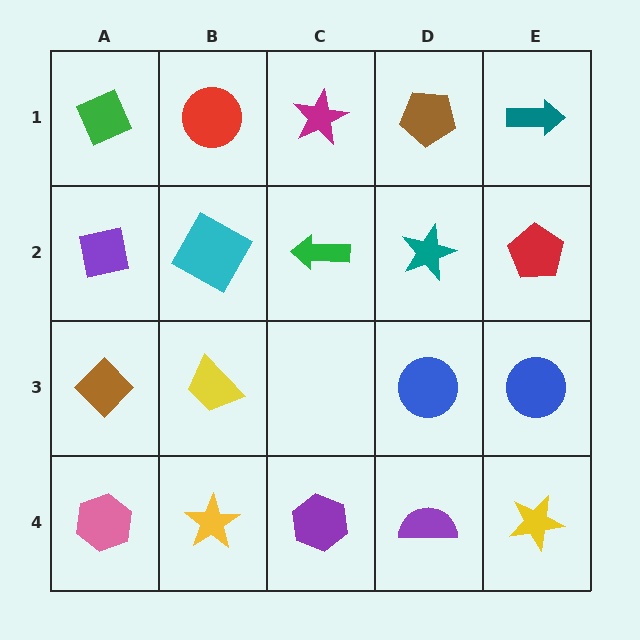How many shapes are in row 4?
5 shapes.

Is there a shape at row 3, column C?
No, that cell is empty.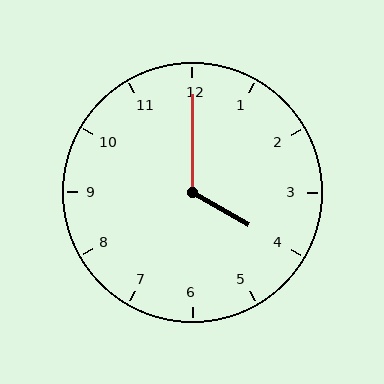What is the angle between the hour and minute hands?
Approximately 120 degrees.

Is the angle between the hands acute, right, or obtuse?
It is obtuse.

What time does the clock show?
4:00.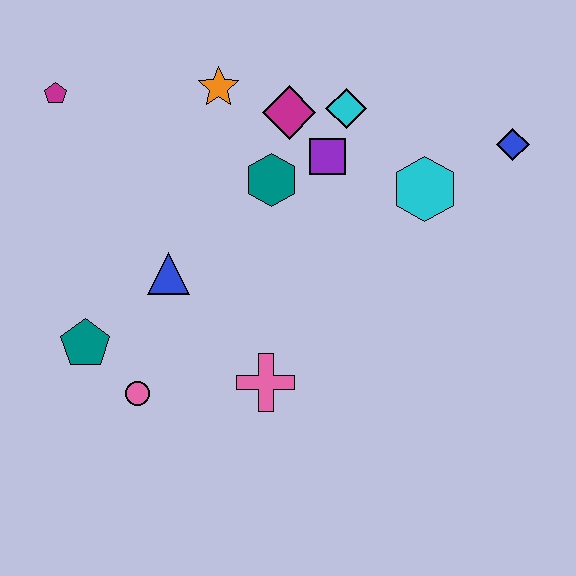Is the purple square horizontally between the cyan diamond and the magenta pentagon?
Yes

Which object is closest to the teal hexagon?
The purple square is closest to the teal hexagon.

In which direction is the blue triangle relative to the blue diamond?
The blue triangle is to the left of the blue diamond.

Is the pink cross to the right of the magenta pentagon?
Yes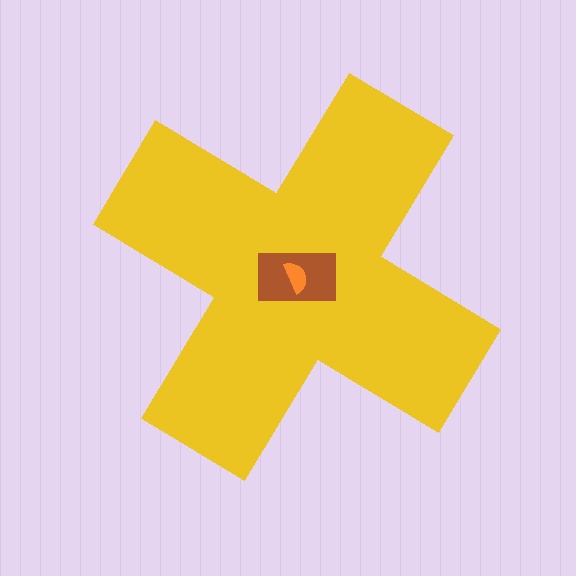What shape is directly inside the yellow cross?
The brown rectangle.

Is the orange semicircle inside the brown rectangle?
Yes.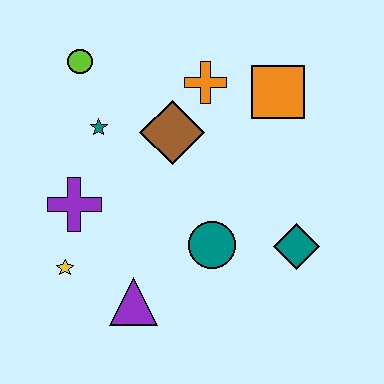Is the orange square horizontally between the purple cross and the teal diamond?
Yes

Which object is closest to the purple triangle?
The yellow star is closest to the purple triangle.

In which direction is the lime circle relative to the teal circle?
The lime circle is above the teal circle.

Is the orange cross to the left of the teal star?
No